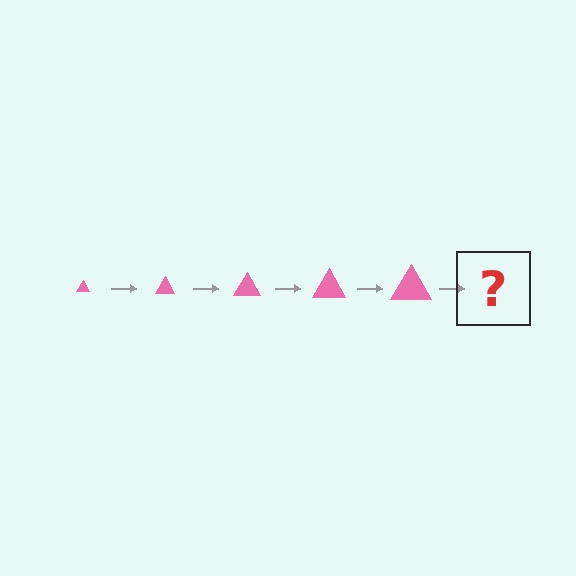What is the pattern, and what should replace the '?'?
The pattern is that the triangle gets progressively larger each step. The '?' should be a pink triangle, larger than the previous one.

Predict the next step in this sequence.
The next step is a pink triangle, larger than the previous one.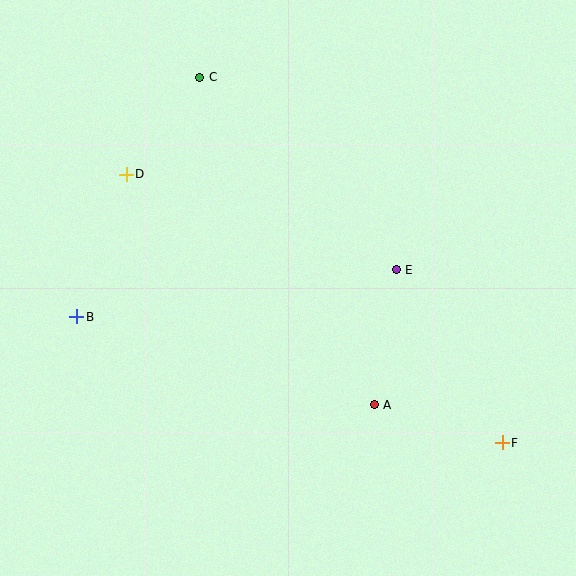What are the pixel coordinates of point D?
Point D is at (126, 174).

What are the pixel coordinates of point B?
Point B is at (77, 317).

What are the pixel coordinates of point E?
Point E is at (396, 270).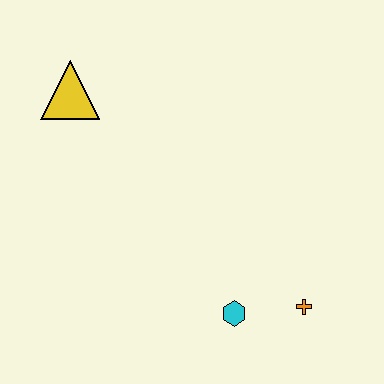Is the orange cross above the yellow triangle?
No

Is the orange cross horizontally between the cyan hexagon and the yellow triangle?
No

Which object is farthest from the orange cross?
The yellow triangle is farthest from the orange cross.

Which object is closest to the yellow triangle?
The cyan hexagon is closest to the yellow triangle.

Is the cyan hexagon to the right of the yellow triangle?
Yes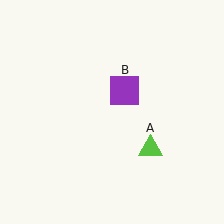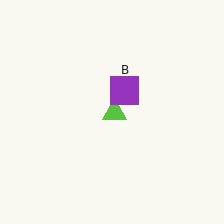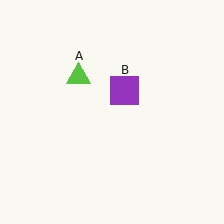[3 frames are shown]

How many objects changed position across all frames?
1 object changed position: lime triangle (object A).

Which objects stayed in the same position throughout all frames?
Purple square (object B) remained stationary.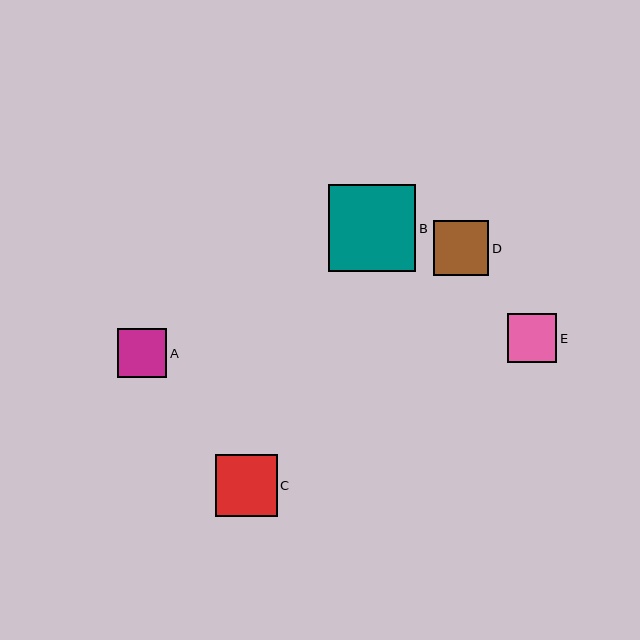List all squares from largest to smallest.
From largest to smallest: B, C, D, A, E.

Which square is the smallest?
Square E is the smallest with a size of approximately 49 pixels.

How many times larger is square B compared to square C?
Square B is approximately 1.4 times the size of square C.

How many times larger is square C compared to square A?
Square C is approximately 1.2 times the size of square A.